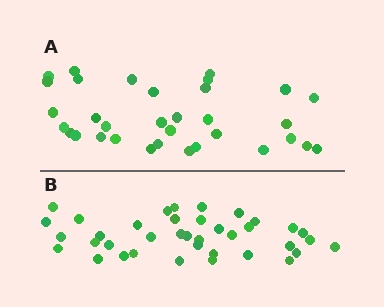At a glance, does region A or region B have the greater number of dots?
Region B (the bottom region) has more dots.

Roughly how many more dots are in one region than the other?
Region B has about 5 more dots than region A.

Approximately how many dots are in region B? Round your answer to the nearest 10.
About 40 dots. (The exact count is 38, which rounds to 40.)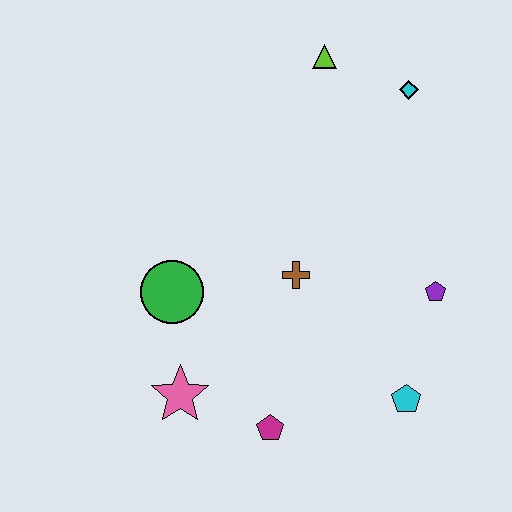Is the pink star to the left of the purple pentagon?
Yes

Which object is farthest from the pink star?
The cyan diamond is farthest from the pink star.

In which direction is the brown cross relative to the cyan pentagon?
The brown cross is above the cyan pentagon.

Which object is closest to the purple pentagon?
The cyan pentagon is closest to the purple pentagon.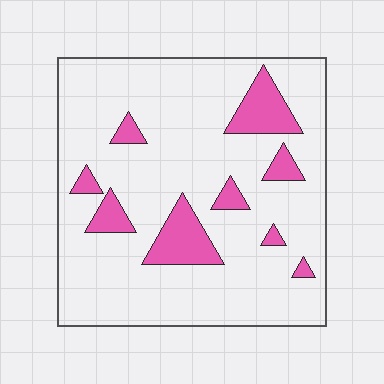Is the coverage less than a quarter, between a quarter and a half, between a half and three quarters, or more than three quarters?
Less than a quarter.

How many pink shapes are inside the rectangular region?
9.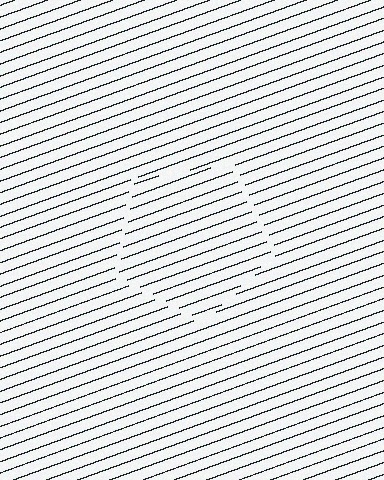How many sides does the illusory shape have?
5 sides — the line-ends trace a pentagon.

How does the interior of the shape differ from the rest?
The interior of the shape contains the same grating, shifted by half a period — the contour is defined by the phase discontinuity where line-ends from the inner and outer gratings abut.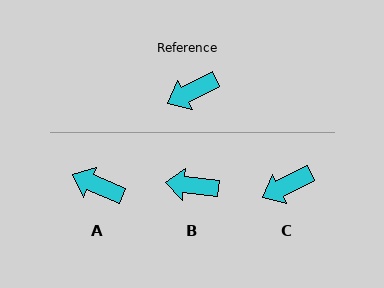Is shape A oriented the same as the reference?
No, it is off by about 50 degrees.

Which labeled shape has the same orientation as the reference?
C.